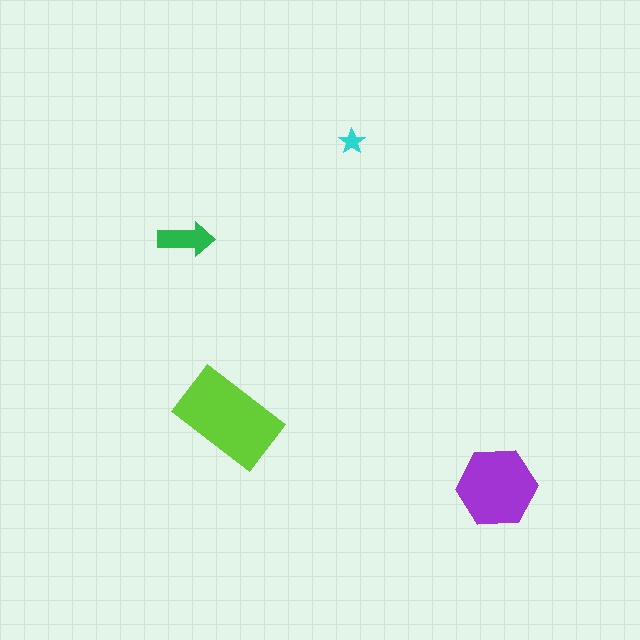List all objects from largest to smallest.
The lime rectangle, the purple hexagon, the green arrow, the cyan star.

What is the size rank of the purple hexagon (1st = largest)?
2nd.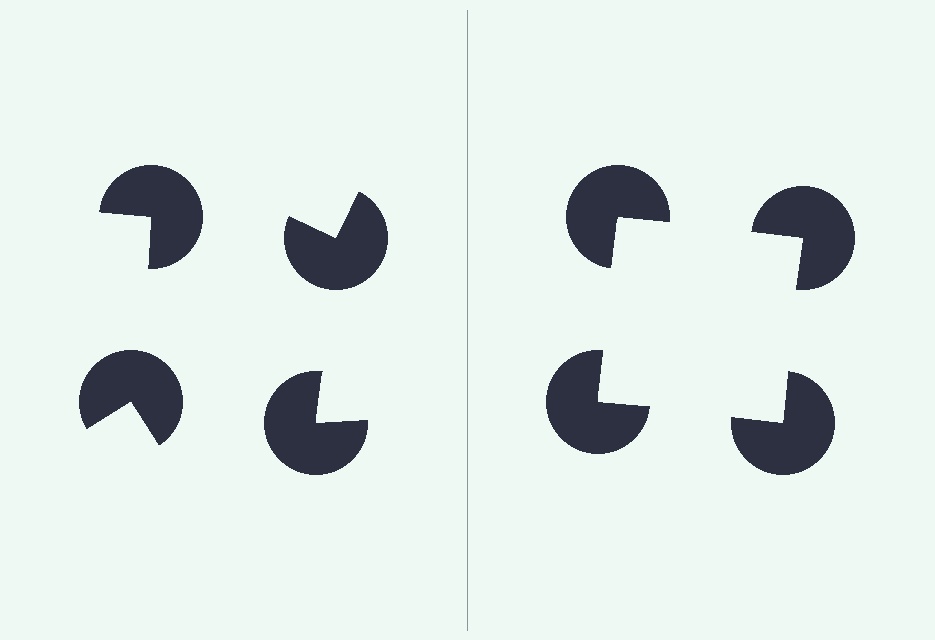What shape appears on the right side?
An illusory square.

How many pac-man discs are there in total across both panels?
8 — 4 on each side.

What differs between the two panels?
The pac-man discs are positioned identically on both sides; only the wedge orientations differ. On the right they align to a square; on the left they are misaligned.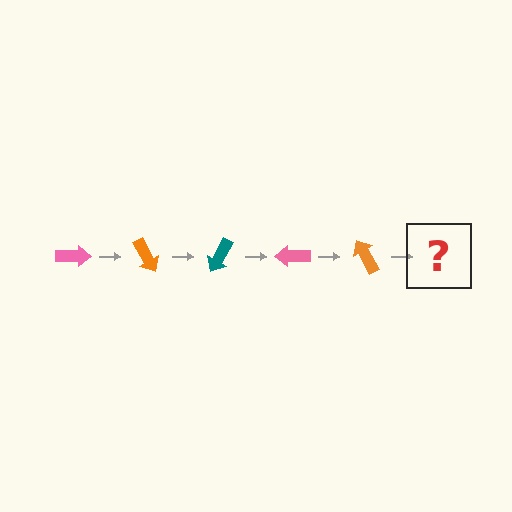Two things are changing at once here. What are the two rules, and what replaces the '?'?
The two rules are that it rotates 60 degrees each step and the color cycles through pink, orange, and teal. The '?' should be a teal arrow, rotated 300 degrees from the start.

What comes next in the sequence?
The next element should be a teal arrow, rotated 300 degrees from the start.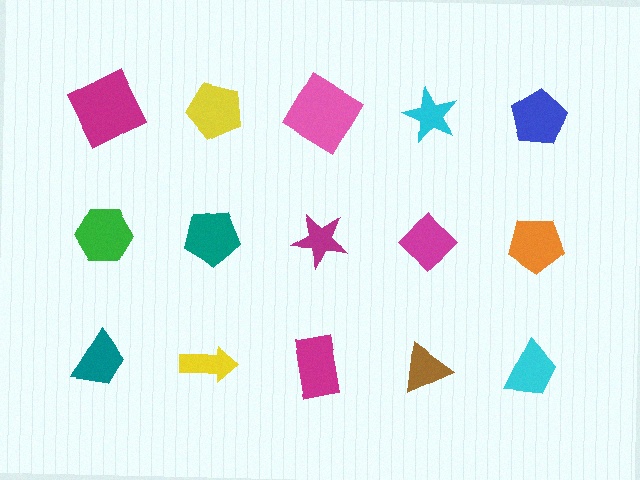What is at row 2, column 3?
A magenta star.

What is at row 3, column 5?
A cyan trapezoid.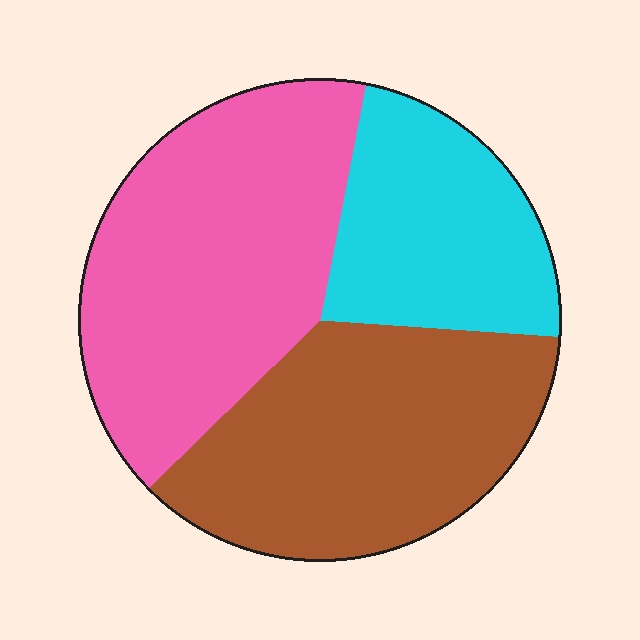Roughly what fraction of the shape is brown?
Brown covers 36% of the shape.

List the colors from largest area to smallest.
From largest to smallest: pink, brown, cyan.